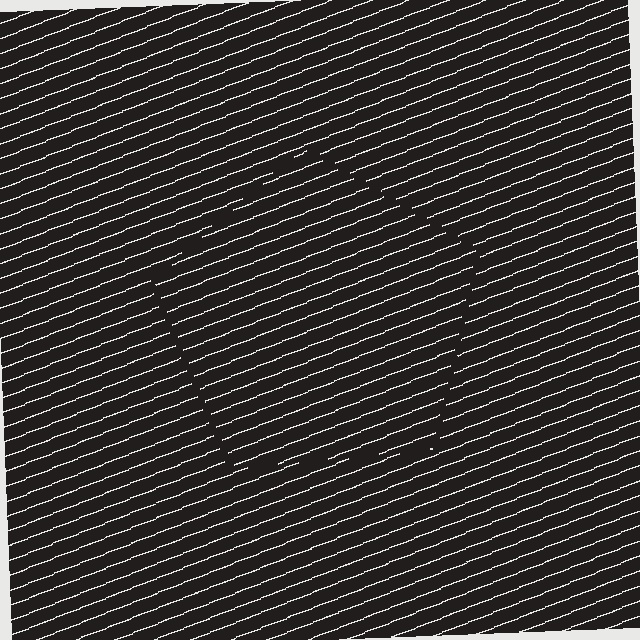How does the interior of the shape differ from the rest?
The interior of the shape contains the same grating, shifted by half a period — the contour is defined by the phase discontinuity where line-ends from the inner and outer gratings abut.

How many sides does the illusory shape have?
5 sides — the line-ends trace a pentagon.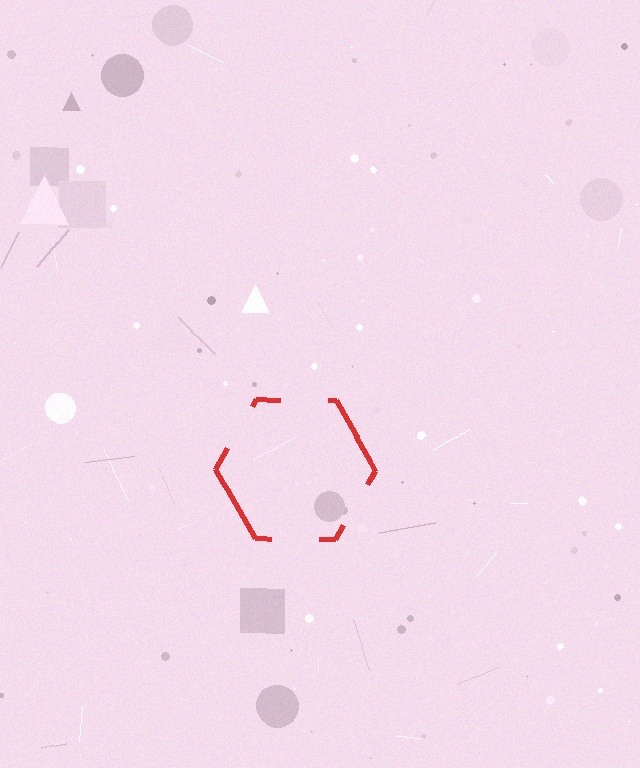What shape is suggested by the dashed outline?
The dashed outline suggests a hexagon.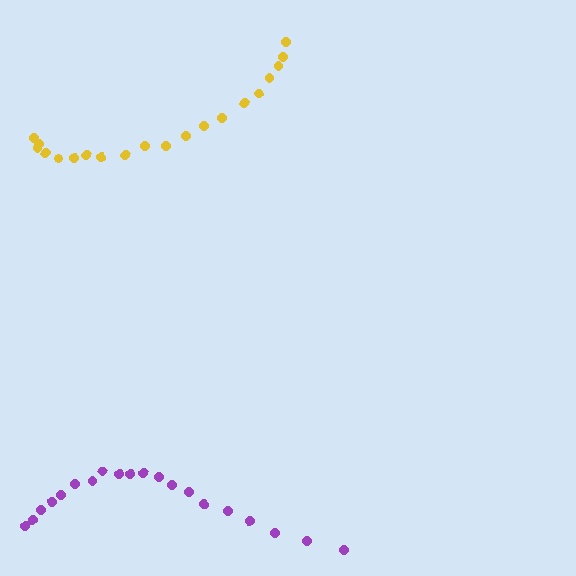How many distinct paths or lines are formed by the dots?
There are 2 distinct paths.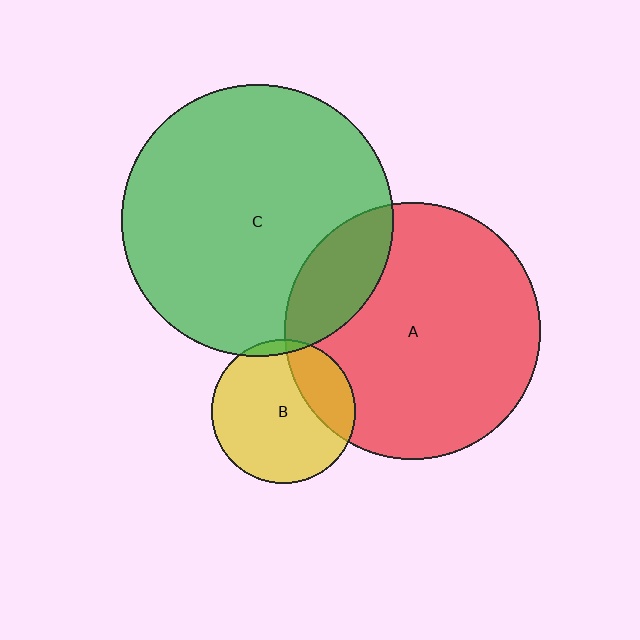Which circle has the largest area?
Circle C (green).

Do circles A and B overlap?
Yes.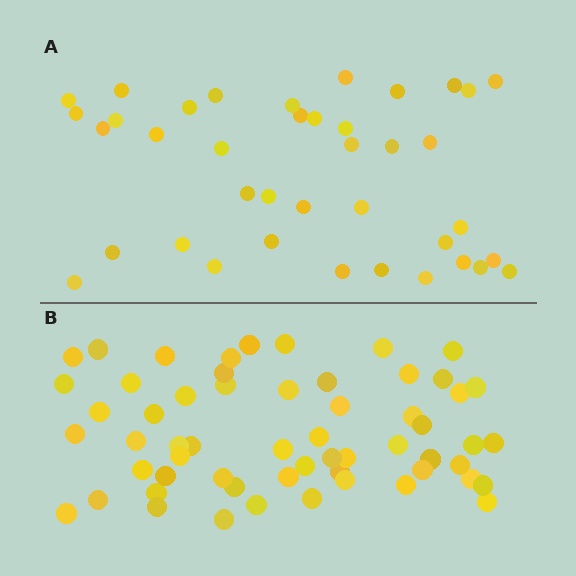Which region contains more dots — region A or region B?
Region B (the bottom region) has more dots.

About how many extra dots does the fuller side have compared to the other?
Region B has approximately 20 more dots than region A.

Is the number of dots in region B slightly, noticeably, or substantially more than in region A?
Region B has substantially more. The ratio is roughly 1.5 to 1.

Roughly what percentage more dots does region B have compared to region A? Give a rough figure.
About 50% more.